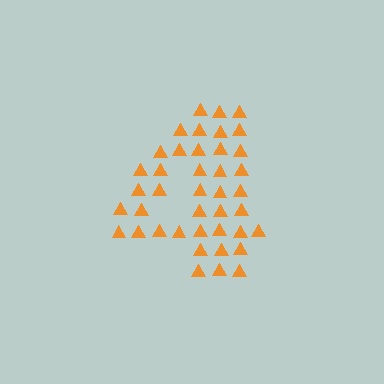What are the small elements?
The small elements are triangles.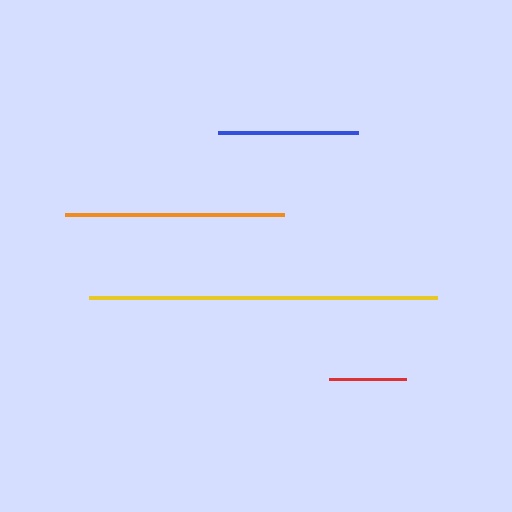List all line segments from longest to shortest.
From longest to shortest: yellow, orange, blue, red.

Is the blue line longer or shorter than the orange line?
The orange line is longer than the blue line.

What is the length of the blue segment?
The blue segment is approximately 140 pixels long.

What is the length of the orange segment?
The orange segment is approximately 219 pixels long.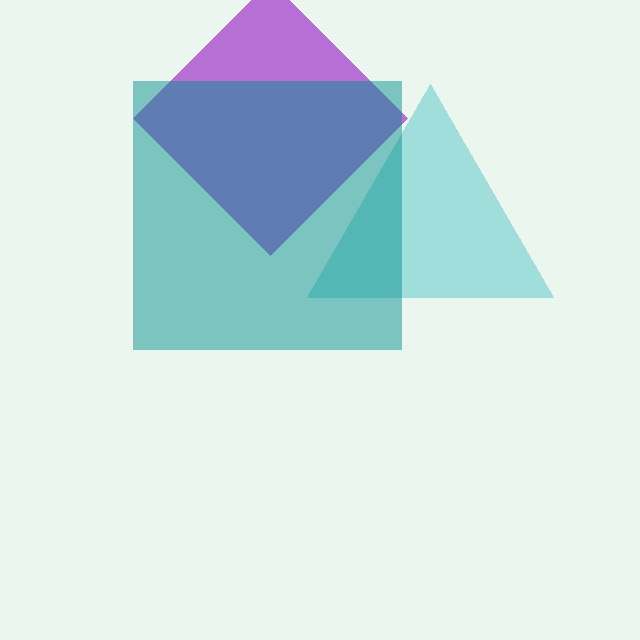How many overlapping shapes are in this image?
There are 3 overlapping shapes in the image.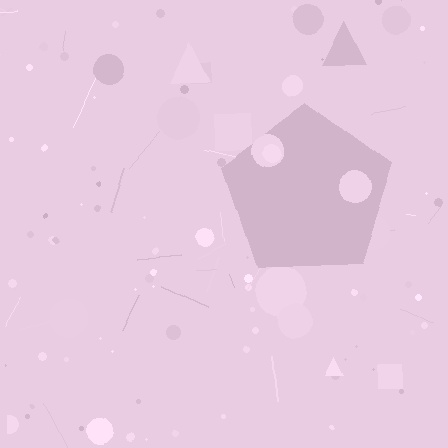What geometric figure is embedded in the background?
A pentagon is embedded in the background.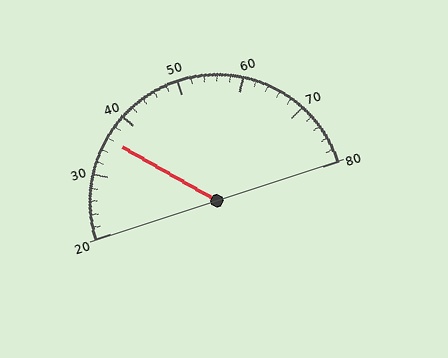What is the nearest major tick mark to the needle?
The nearest major tick mark is 40.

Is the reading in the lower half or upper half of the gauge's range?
The reading is in the lower half of the range (20 to 80).